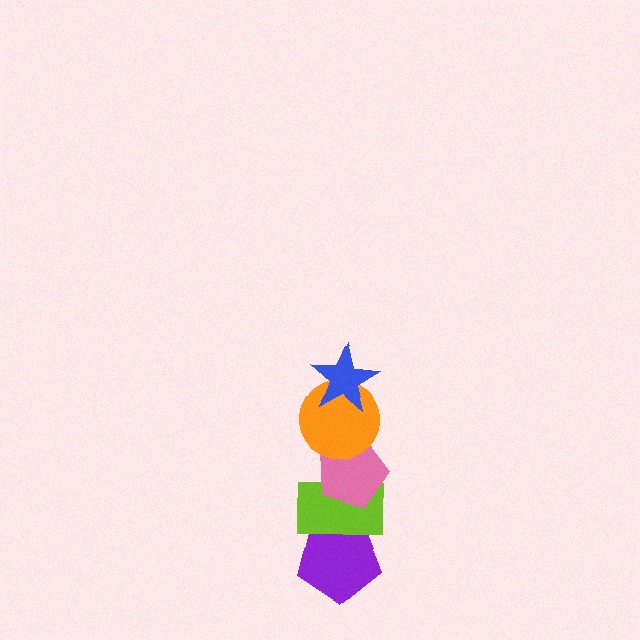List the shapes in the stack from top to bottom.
From top to bottom: the blue star, the orange circle, the pink pentagon, the lime rectangle, the purple pentagon.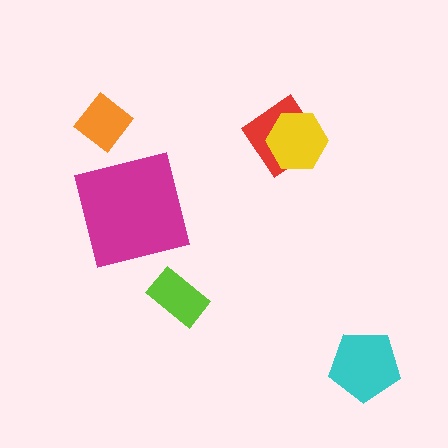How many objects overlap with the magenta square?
0 objects overlap with the magenta square.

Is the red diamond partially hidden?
Yes, it is partially covered by another shape.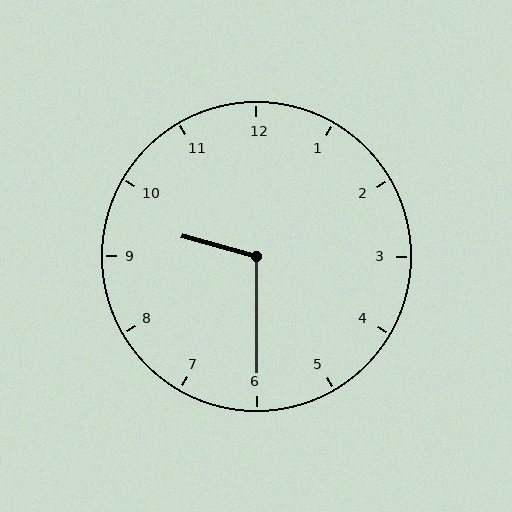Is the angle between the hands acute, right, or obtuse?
It is obtuse.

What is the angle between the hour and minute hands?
Approximately 105 degrees.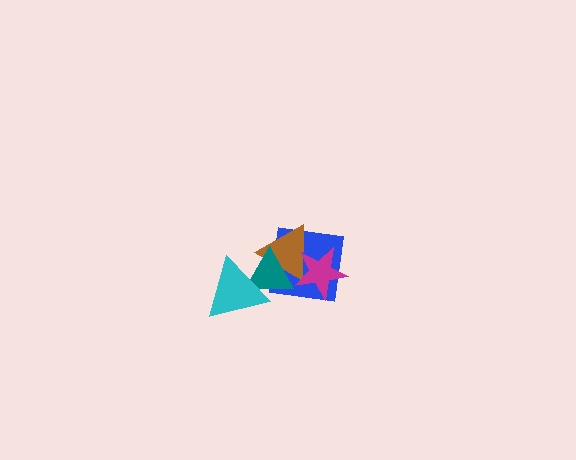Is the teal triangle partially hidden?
Yes, it is partially covered by another shape.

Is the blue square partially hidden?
Yes, it is partially covered by another shape.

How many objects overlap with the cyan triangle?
1 object overlaps with the cyan triangle.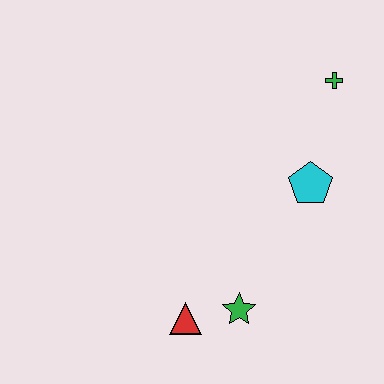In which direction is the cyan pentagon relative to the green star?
The cyan pentagon is above the green star.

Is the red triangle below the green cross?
Yes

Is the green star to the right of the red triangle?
Yes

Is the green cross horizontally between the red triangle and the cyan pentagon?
No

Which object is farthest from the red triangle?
The green cross is farthest from the red triangle.